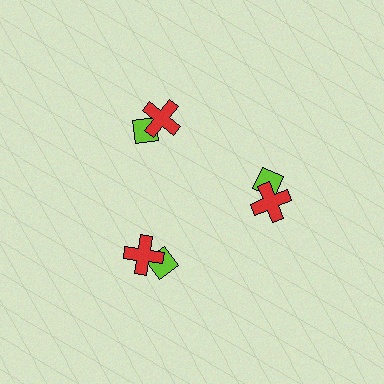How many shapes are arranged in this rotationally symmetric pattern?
There are 6 shapes, arranged in 3 groups of 2.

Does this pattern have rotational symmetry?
Yes, this pattern has 3-fold rotational symmetry. It looks the same after rotating 120 degrees around the center.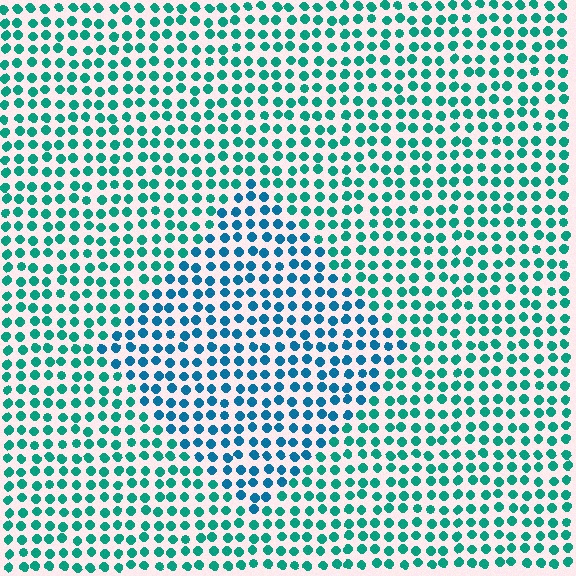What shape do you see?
I see a diamond.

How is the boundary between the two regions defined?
The boundary is defined purely by a slight shift in hue (about 31 degrees). Spacing, size, and orientation are identical on both sides.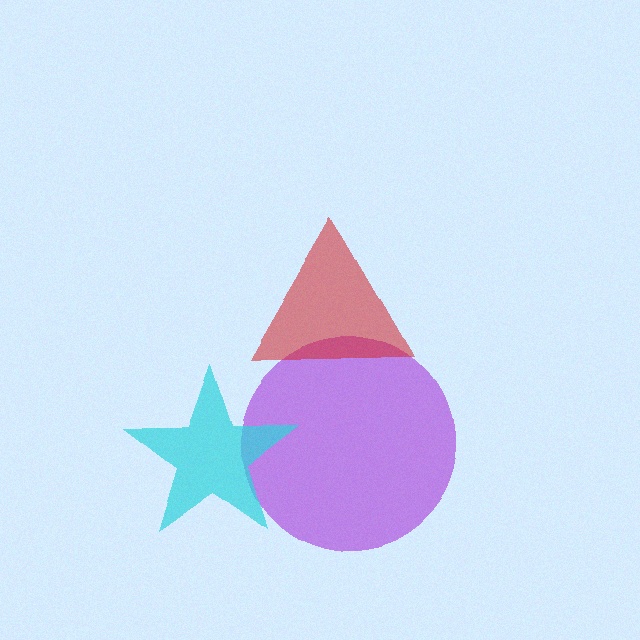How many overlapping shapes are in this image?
There are 3 overlapping shapes in the image.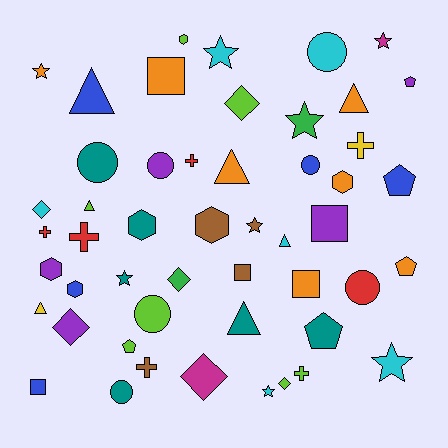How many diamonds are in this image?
There are 6 diamonds.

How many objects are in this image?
There are 50 objects.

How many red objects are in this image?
There are 4 red objects.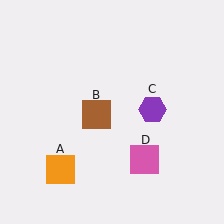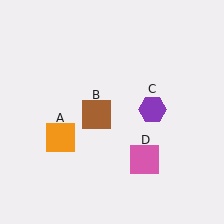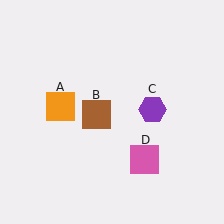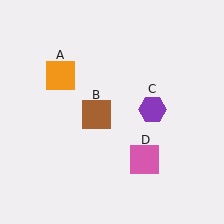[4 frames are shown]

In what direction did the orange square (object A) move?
The orange square (object A) moved up.